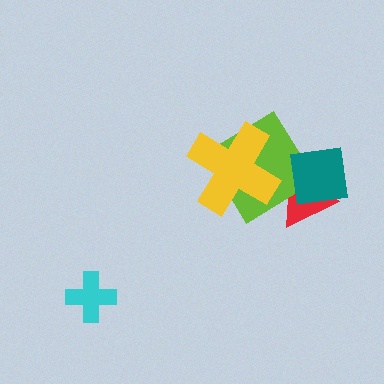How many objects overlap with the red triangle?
2 objects overlap with the red triangle.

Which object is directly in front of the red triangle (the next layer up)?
The lime diamond is directly in front of the red triangle.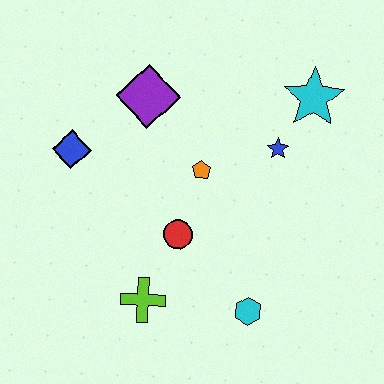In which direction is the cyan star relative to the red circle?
The cyan star is above the red circle.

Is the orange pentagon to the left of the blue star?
Yes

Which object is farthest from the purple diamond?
The cyan hexagon is farthest from the purple diamond.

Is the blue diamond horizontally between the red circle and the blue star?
No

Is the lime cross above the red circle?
No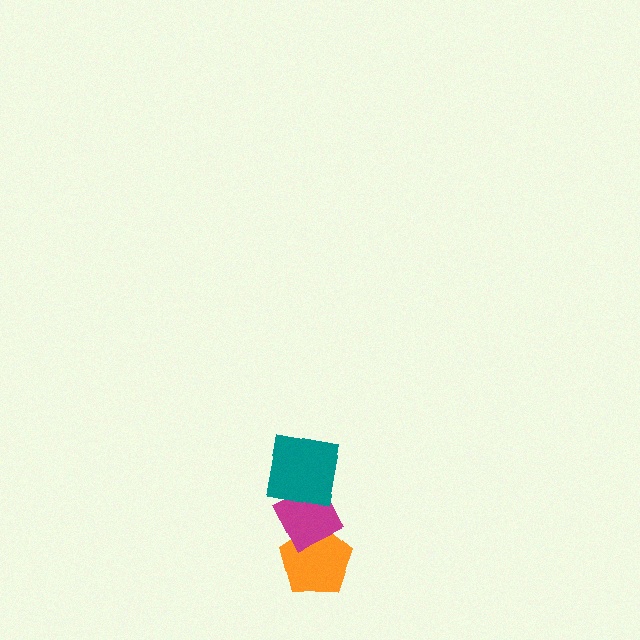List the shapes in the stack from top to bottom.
From top to bottom: the teal square, the magenta diamond, the orange pentagon.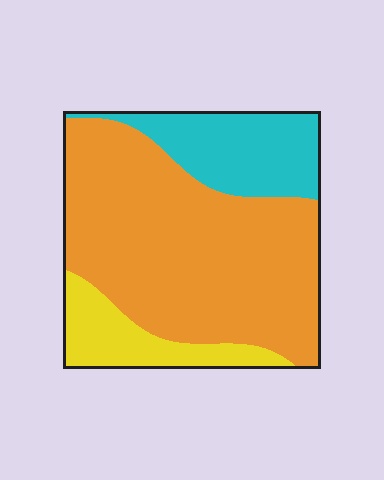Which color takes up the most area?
Orange, at roughly 65%.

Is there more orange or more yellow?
Orange.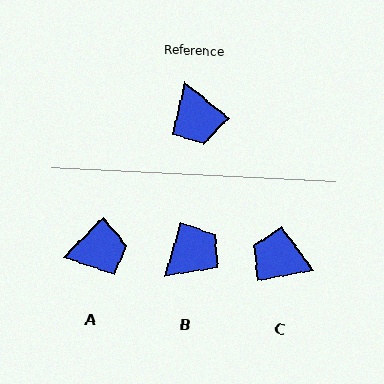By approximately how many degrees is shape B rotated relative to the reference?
Approximately 112 degrees counter-clockwise.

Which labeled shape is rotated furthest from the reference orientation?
C, about 131 degrees away.